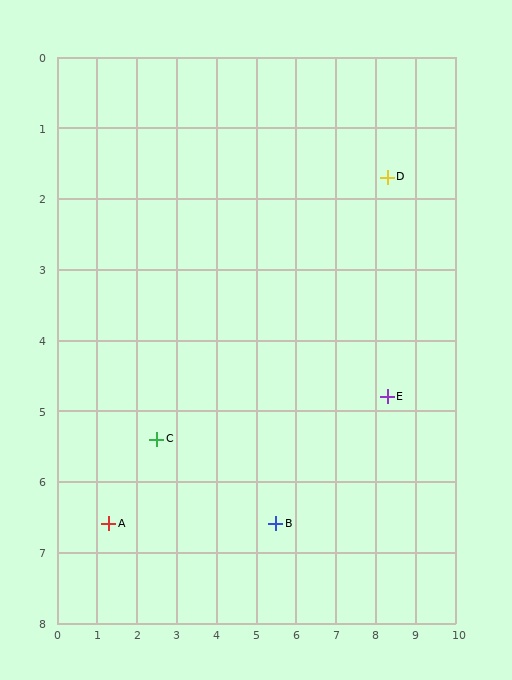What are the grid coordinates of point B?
Point B is at approximately (5.5, 6.6).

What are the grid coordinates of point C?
Point C is at approximately (2.5, 5.4).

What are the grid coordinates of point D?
Point D is at approximately (8.3, 1.7).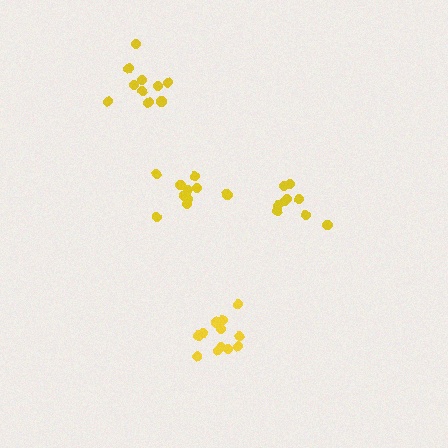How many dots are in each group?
Group 1: 12 dots, Group 2: 11 dots, Group 3: 10 dots, Group 4: 9 dots (42 total).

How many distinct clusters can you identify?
There are 4 distinct clusters.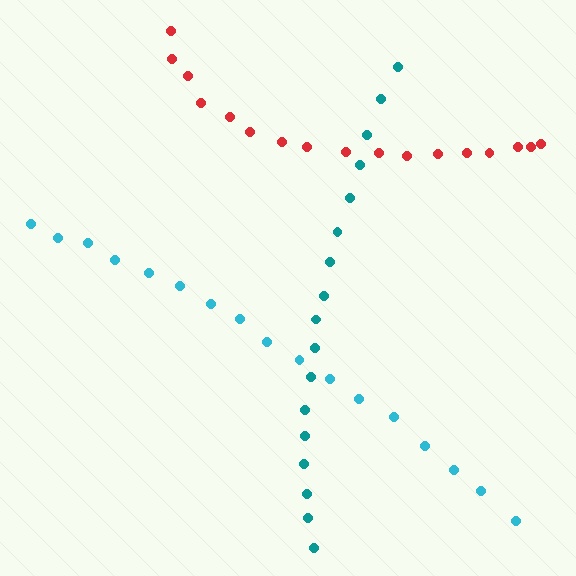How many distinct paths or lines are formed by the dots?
There are 3 distinct paths.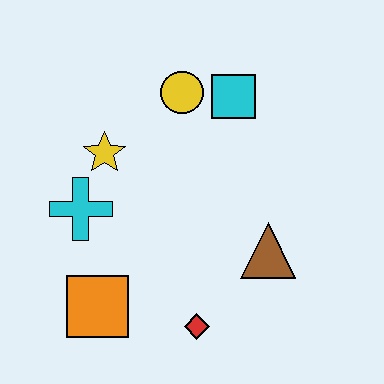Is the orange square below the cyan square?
Yes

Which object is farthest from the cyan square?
The orange square is farthest from the cyan square.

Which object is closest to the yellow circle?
The cyan square is closest to the yellow circle.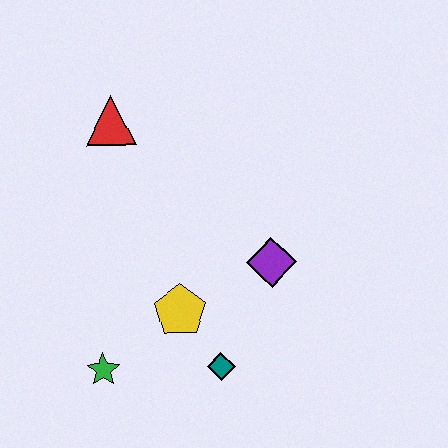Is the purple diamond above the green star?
Yes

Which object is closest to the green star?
The yellow pentagon is closest to the green star.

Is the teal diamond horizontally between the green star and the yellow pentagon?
No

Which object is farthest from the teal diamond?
The red triangle is farthest from the teal diamond.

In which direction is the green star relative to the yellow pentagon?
The green star is to the left of the yellow pentagon.